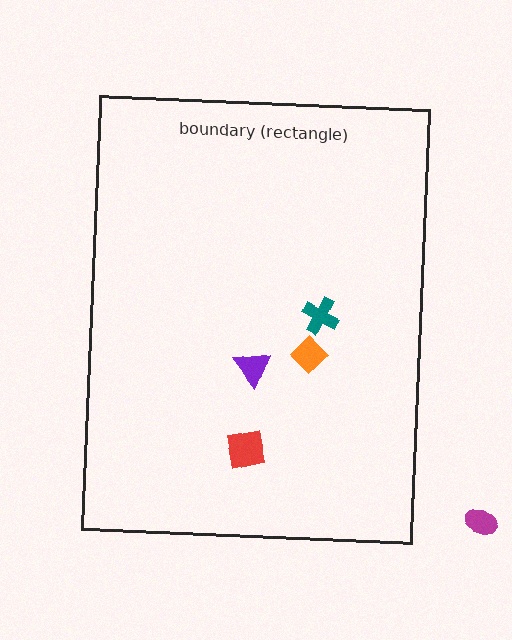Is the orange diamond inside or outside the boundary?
Inside.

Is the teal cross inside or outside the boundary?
Inside.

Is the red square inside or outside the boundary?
Inside.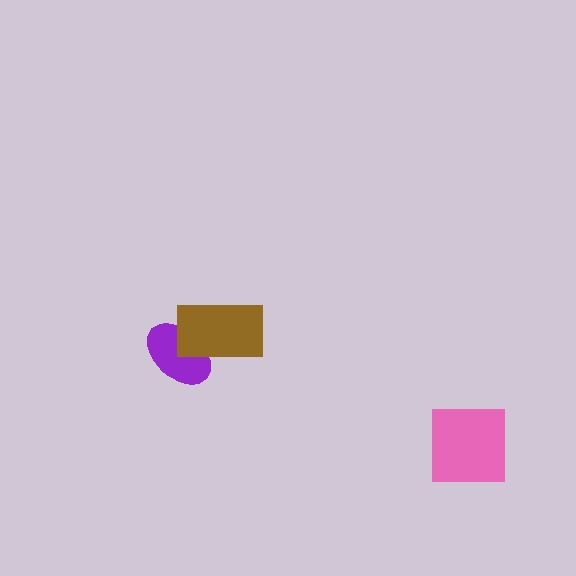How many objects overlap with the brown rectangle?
1 object overlaps with the brown rectangle.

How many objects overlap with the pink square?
0 objects overlap with the pink square.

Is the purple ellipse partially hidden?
Yes, it is partially covered by another shape.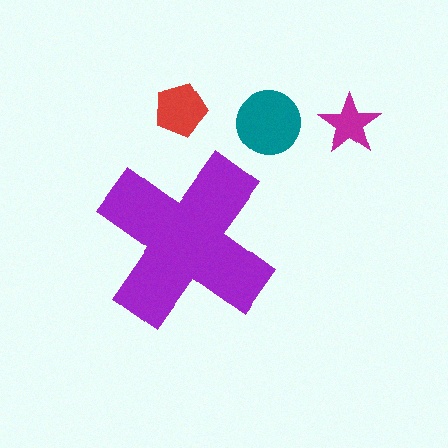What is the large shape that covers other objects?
A purple cross.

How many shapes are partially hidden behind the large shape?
0 shapes are partially hidden.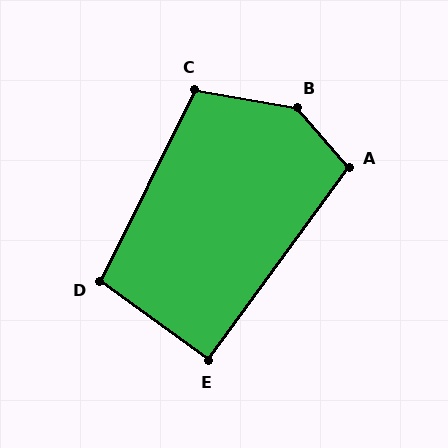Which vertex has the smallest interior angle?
E, at approximately 90 degrees.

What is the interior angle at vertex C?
Approximately 107 degrees (obtuse).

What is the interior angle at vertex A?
Approximately 103 degrees (obtuse).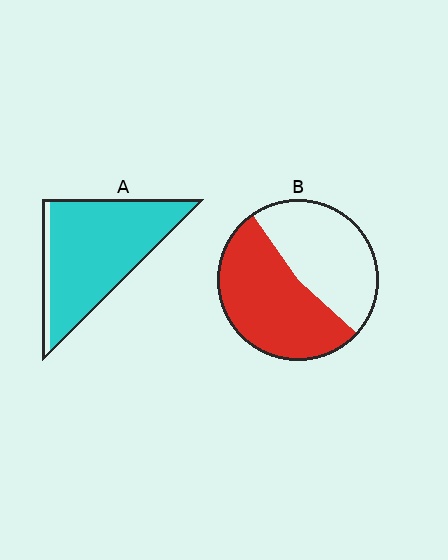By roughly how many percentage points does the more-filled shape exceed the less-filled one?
By roughly 35 percentage points (A over B).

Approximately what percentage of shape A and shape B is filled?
A is approximately 90% and B is approximately 55%.